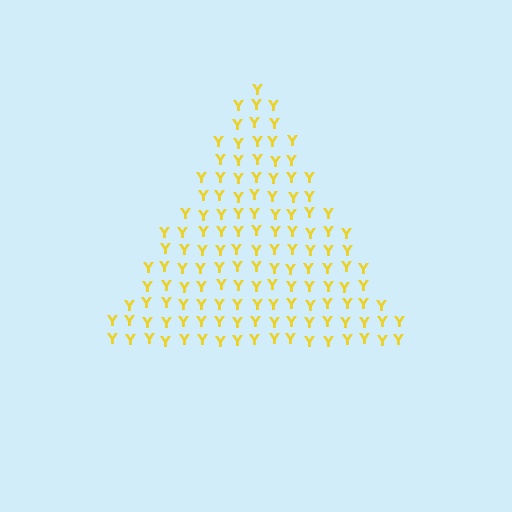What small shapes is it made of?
It is made of small letter Y's.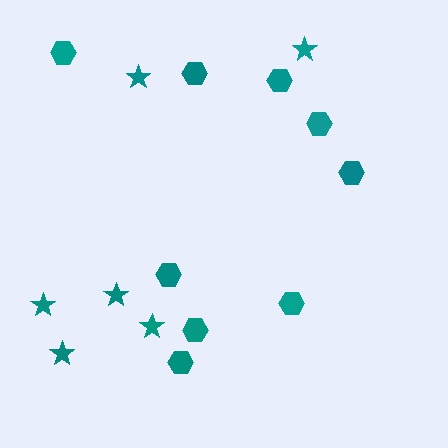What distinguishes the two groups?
There are 2 groups: one group of stars (6) and one group of hexagons (9).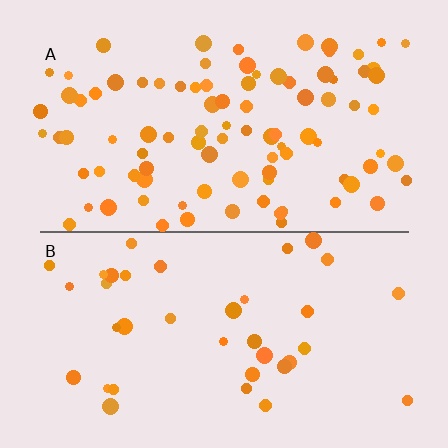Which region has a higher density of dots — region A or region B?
A (the top).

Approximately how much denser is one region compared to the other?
Approximately 2.5× — region A over region B.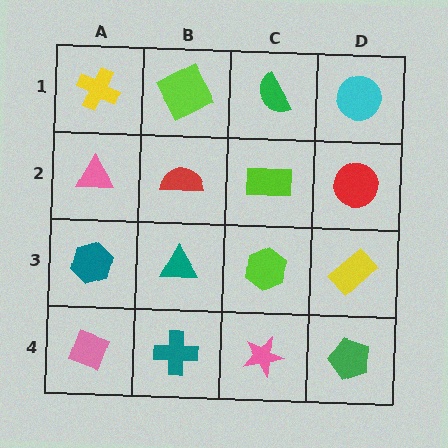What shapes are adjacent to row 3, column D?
A red circle (row 2, column D), a green pentagon (row 4, column D), a lime hexagon (row 3, column C).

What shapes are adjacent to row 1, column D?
A red circle (row 2, column D), a green semicircle (row 1, column C).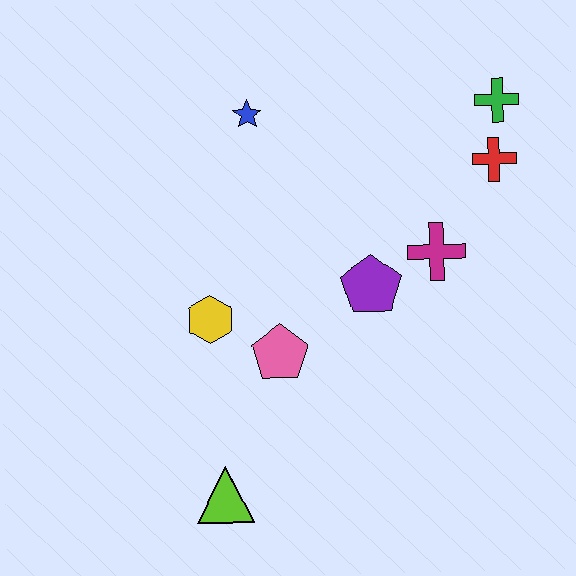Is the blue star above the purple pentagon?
Yes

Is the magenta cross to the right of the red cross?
No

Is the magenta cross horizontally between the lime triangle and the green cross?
Yes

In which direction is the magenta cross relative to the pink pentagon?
The magenta cross is to the right of the pink pentagon.